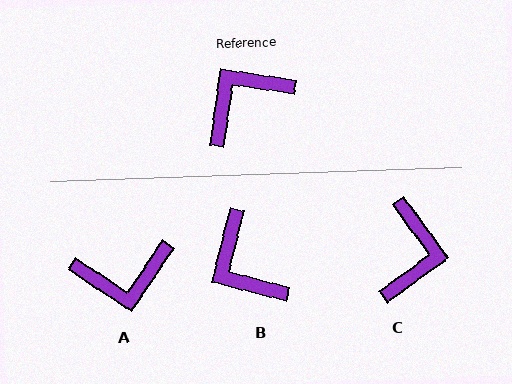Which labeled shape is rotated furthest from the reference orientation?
A, about 155 degrees away.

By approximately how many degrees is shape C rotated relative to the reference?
Approximately 136 degrees clockwise.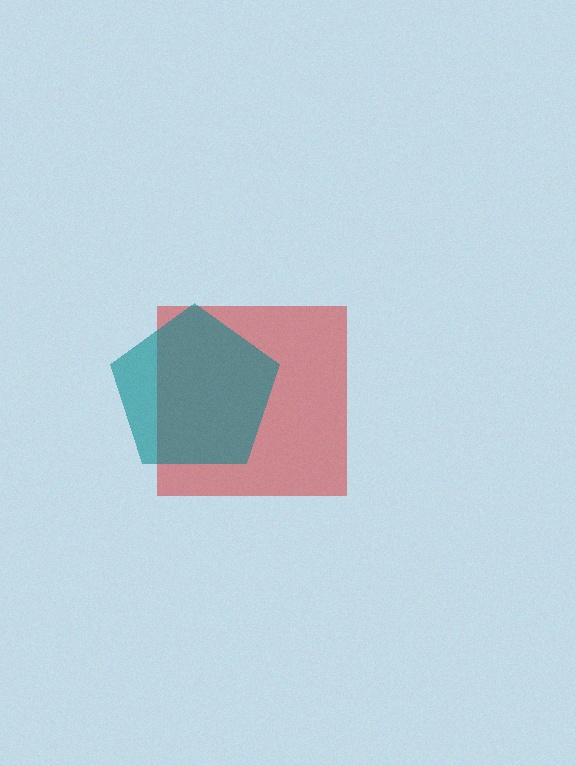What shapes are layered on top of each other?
The layered shapes are: a red square, a teal pentagon.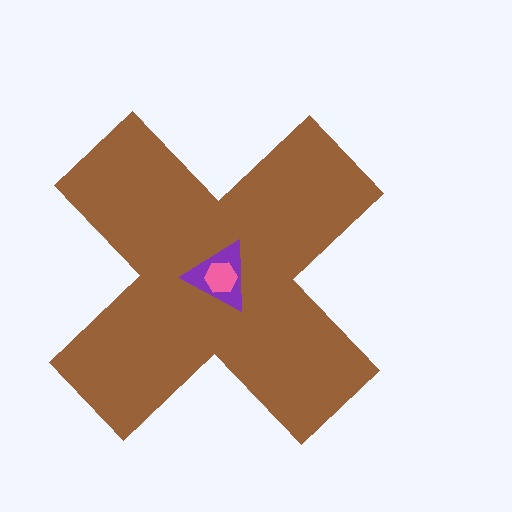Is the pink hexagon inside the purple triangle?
Yes.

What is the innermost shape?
The pink hexagon.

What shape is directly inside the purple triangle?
The pink hexagon.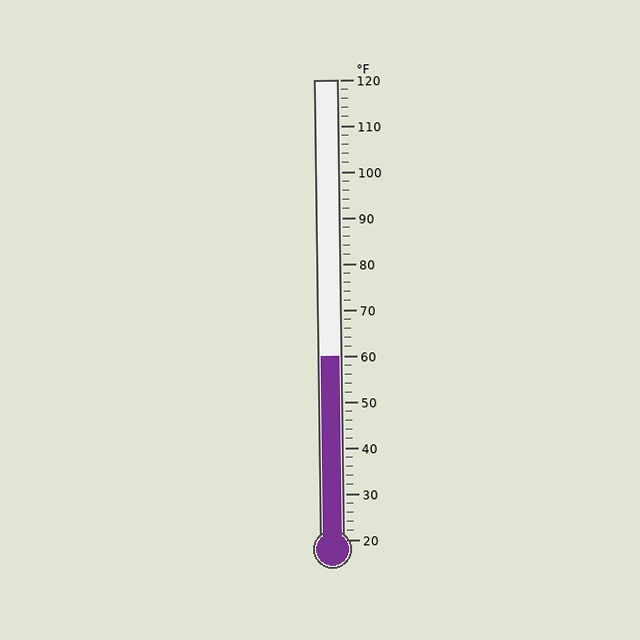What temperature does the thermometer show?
The thermometer shows approximately 60°F.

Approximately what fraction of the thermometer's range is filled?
The thermometer is filled to approximately 40% of its range.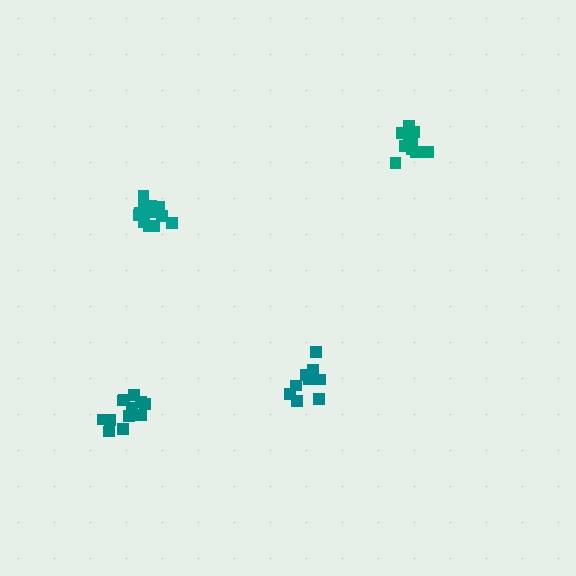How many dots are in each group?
Group 1: 9 dots, Group 2: 13 dots, Group 3: 12 dots, Group 4: 12 dots (46 total).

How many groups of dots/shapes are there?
There are 4 groups.